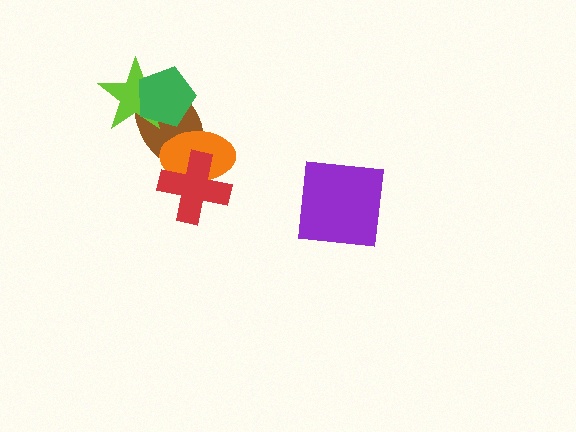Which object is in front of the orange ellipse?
The red cross is in front of the orange ellipse.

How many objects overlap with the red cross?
2 objects overlap with the red cross.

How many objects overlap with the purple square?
0 objects overlap with the purple square.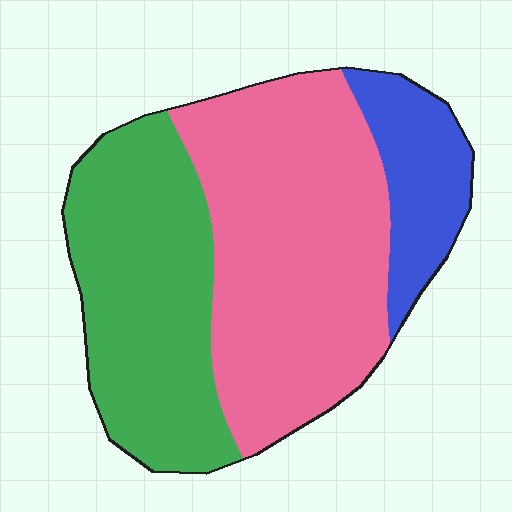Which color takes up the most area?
Pink, at roughly 50%.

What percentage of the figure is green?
Green covers 36% of the figure.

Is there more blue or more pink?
Pink.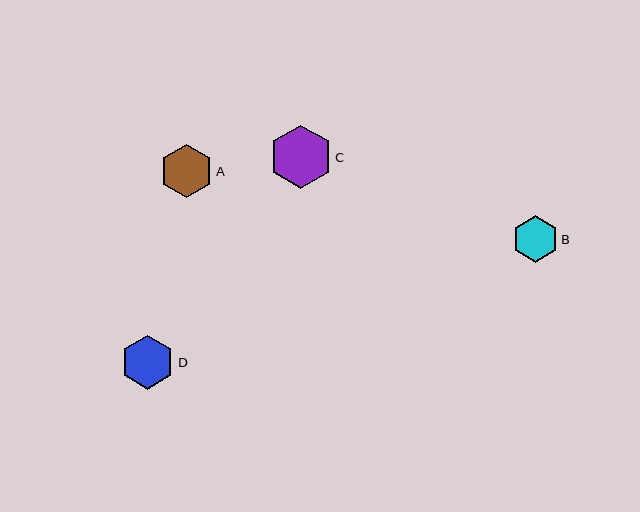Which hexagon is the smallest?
Hexagon B is the smallest with a size of approximately 46 pixels.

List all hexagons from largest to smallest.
From largest to smallest: C, D, A, B.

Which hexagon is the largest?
Hexagon C is the largest with a size of approximately 63 pixels.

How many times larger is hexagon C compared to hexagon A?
Hexagon C is approximately 1.2 times the size of hexagon A.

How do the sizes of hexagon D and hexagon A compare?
Hexagon D and hexagon A are approximately the same size.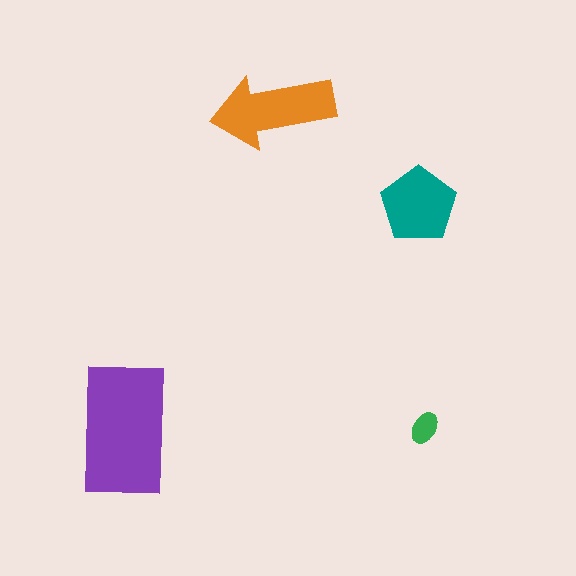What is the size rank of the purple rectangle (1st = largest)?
1st.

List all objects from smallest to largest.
The green ellipse, the teal pentagon, the orange arrow, the purple rectangle.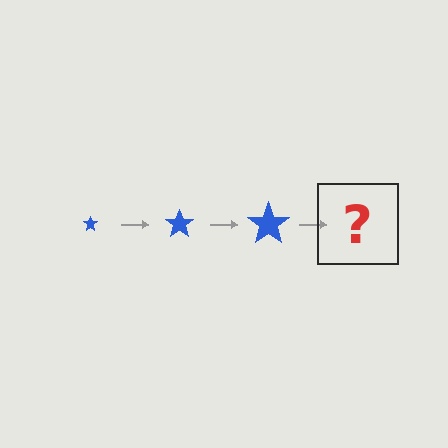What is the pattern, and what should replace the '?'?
The pattern is that the star gets progressively larger each step. The '?' should be a blue star, larger than the previous one.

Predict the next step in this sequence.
The next step is a blue star, larger than the previous one.